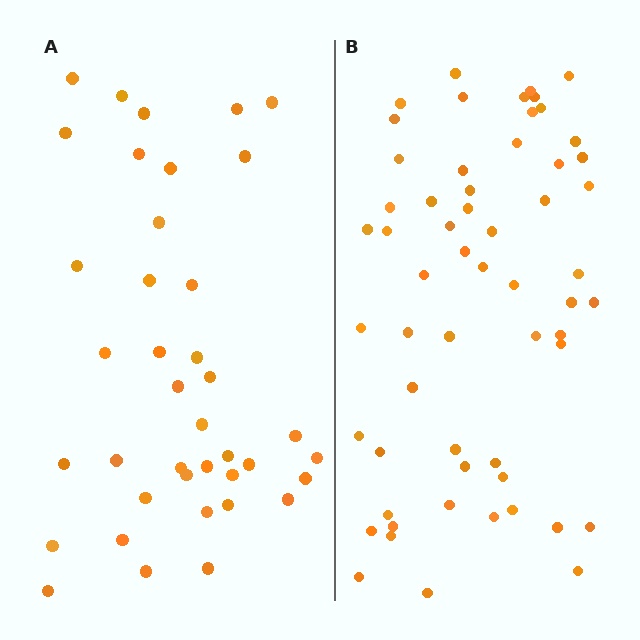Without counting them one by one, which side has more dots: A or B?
Region B (the right region) has more dots.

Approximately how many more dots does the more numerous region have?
Region B has approximately 20 more dots than region A.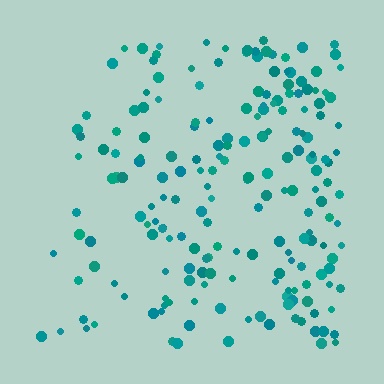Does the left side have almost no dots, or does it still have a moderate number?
Still a moderate number, just noticeably fewer than the right.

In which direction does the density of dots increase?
From left to right, with the right side densest.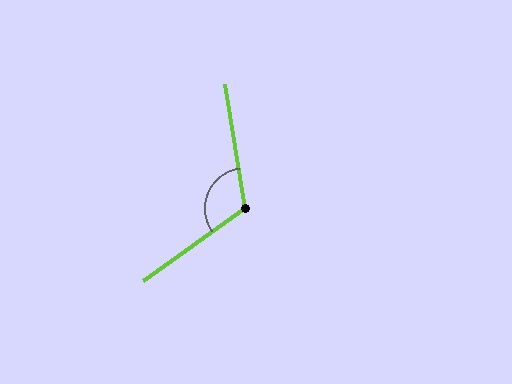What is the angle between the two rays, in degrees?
Approximately 116 degrees.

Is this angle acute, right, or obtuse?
It is obtuse.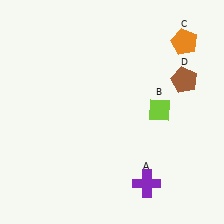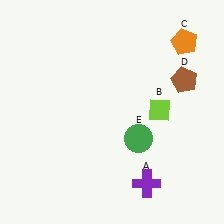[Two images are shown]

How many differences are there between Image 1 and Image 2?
There is 1 difference between the two images.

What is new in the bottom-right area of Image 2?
A green circle (E) was added in the bottom-right area of Image 2.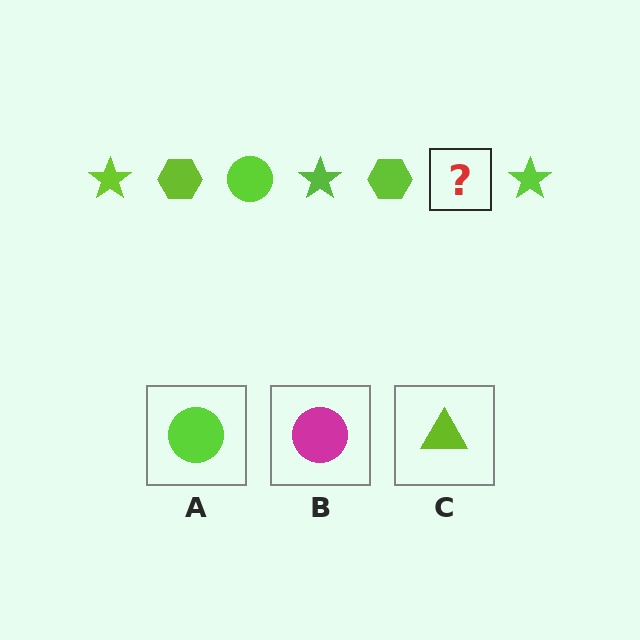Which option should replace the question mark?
Option A.